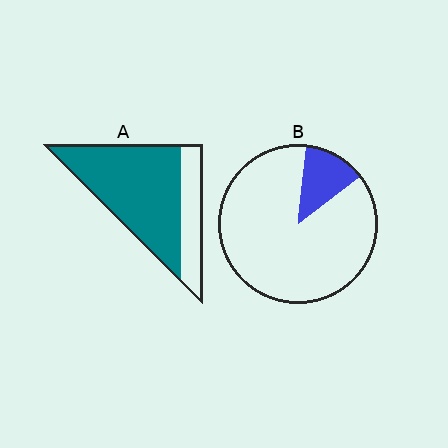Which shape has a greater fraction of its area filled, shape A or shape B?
Shape A.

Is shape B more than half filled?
No.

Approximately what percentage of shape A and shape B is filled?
A is approximately 75% and B is approximately 15%.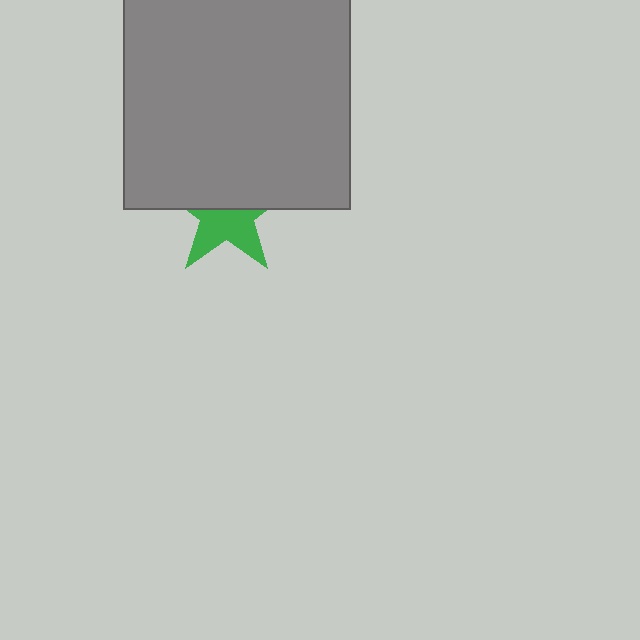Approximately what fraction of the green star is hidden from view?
Roughly 51% of the green star is hidden behind the gray square.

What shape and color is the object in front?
The object in front is a gray square.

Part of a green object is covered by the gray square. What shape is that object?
It is a star.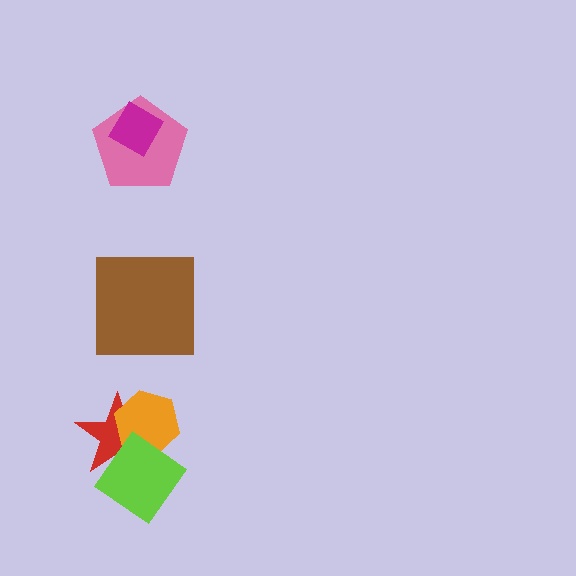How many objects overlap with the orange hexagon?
2 objects overlap with the orange hexagon.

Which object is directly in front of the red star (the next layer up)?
The orange hexagon is directly in front of the red star.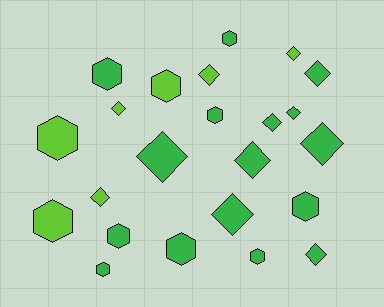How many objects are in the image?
There are 23 objects.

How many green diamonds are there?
There are 8 green diamonds.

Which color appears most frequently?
Green, with 16 objects.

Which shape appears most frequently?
Diamond, with 12 objects.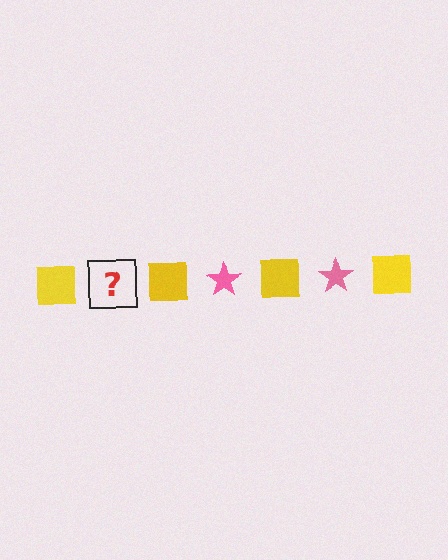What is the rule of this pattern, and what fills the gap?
The rule is that the pattern alternates between yellow square and pink star. The gap should be filled with a pink star.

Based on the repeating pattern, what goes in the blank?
The blank should be a pink star.